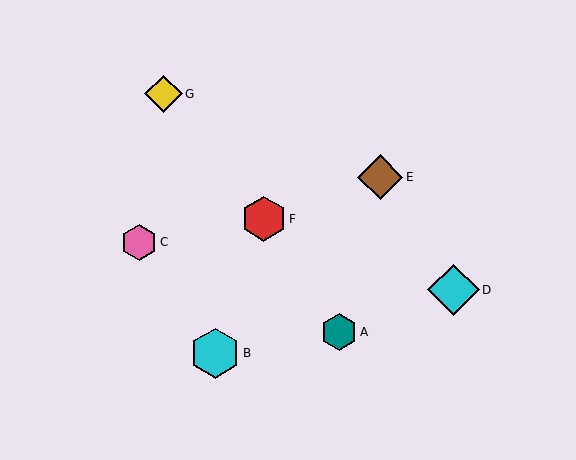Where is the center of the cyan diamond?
The center of the cyan diamond is at (454, 290).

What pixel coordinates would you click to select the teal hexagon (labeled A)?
Click at (339, 332) to select the teal hexagon A.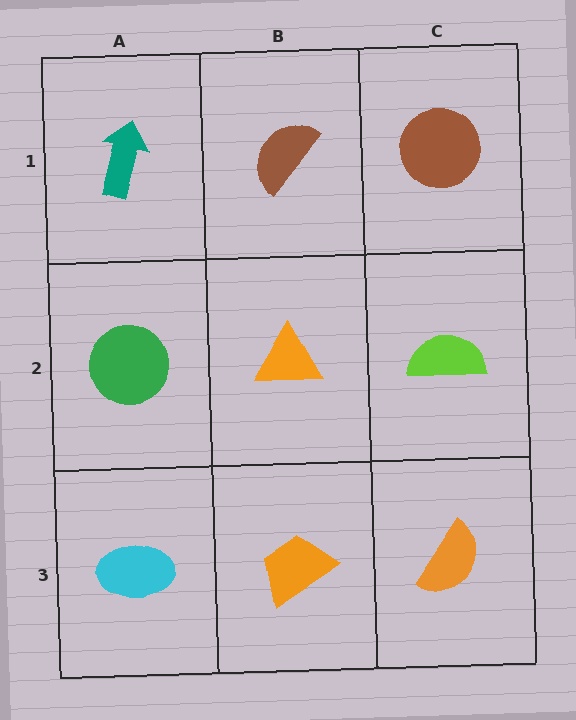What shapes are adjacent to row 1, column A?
A green circle (row 2, column A), a brown semicircle (row 1, column B).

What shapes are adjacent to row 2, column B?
A brown semicircle (row 1, column B), an orange trapezoid (row 3, column B), a green circle (row 2, column A), a lime semicircle (row 2, column C).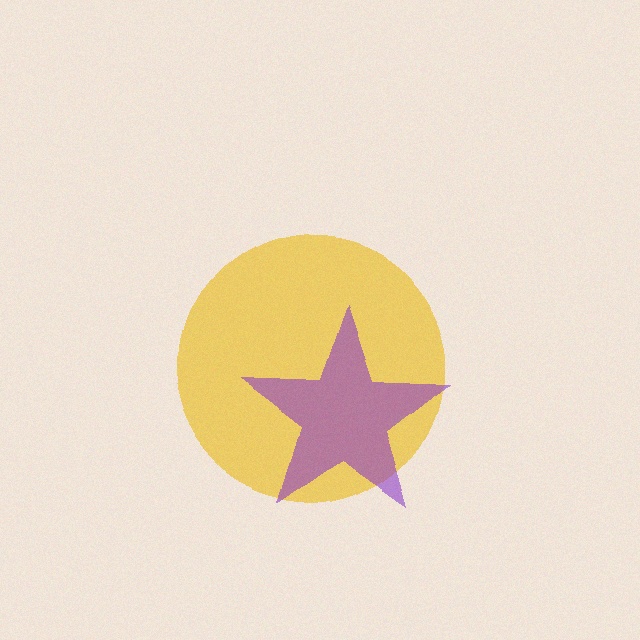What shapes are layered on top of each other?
The layered shapes are: a yellow circle, a purple star.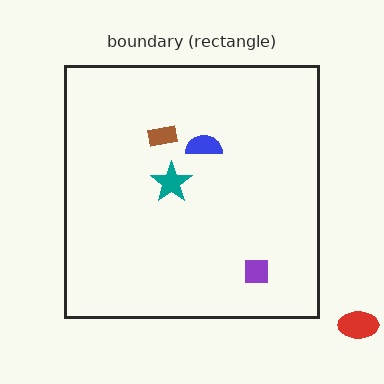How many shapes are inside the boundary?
4 inside, 1 outside.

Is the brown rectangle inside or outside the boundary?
Inside.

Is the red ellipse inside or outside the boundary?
Outside.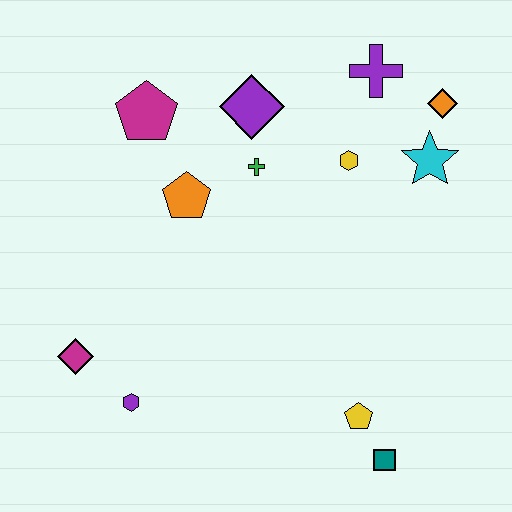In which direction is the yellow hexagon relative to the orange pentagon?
The yellow hexagon is to the right of the orange pentagon.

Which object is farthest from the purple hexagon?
The orange diamond is farthest from the purple hexagon.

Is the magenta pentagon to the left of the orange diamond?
Yes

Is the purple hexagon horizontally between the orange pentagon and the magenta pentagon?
No